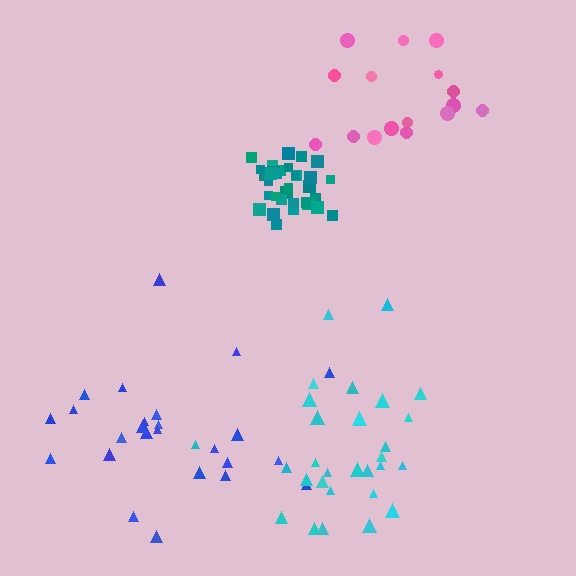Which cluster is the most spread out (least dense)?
Blue.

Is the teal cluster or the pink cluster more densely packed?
Teal.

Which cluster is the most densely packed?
Teal.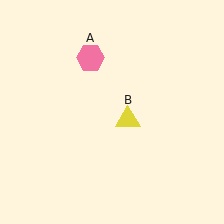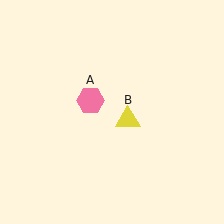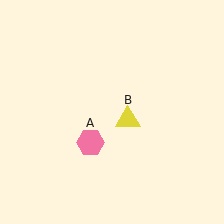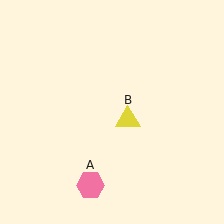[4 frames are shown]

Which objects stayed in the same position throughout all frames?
Yellow triangle (object B) remained stationary.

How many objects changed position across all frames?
1 object changed position: pink hexagon (object A).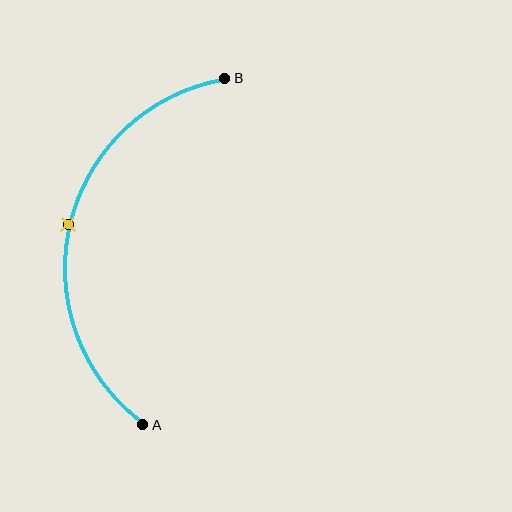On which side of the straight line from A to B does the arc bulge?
The arc bulges to the left of the straight line connecting A and B.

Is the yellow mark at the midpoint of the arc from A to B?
Yes. The yellow mark lies on the arc at equal arc-length from both A and B — it is the arc midpoint.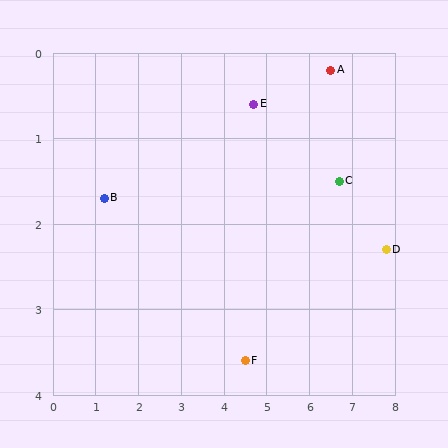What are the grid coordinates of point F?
Point F is at approximately (4.5, 3.6).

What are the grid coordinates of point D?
Point D is at approximately (7.8, 2.3).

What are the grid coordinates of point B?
Point B is at approximately (1.2, 1.7).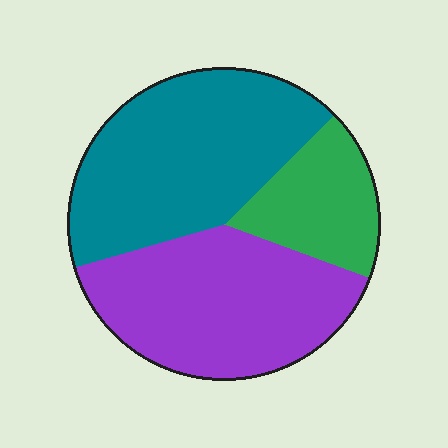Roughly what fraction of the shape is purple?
Purple covers 40% of the shape.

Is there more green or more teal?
Teal.